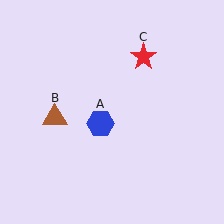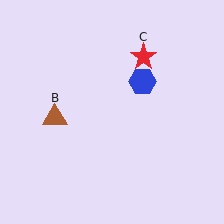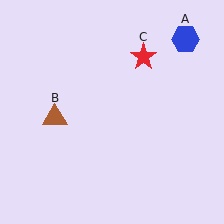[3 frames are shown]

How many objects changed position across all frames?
1 object changed position: blue hexagon (object A).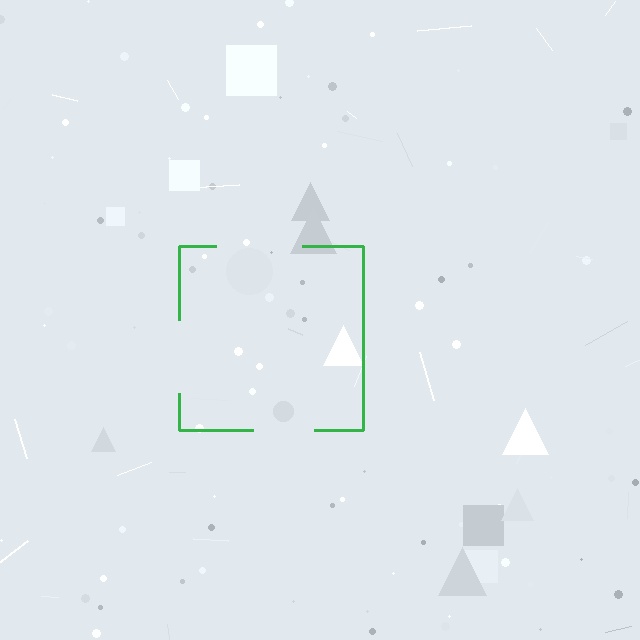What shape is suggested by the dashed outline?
The dashed outline suggests a square.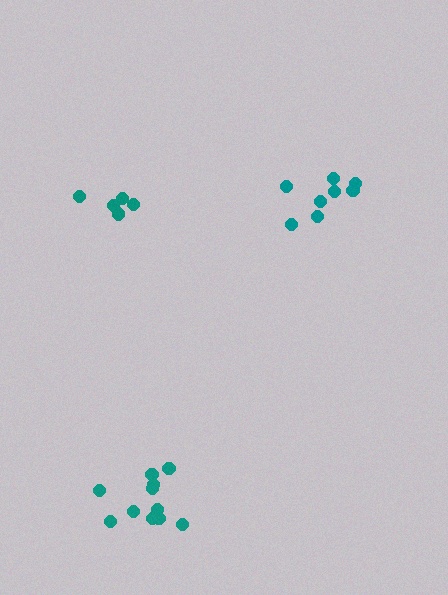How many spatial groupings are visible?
There are 3 spatial groupings.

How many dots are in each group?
Group 1: 8 dots, Group 2: 5 dots, Group 3: 11 dots (24 total).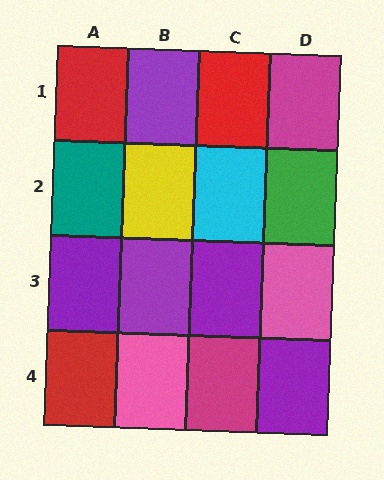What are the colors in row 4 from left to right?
Red, pink, magenta, purple.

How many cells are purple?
5 cells are purple.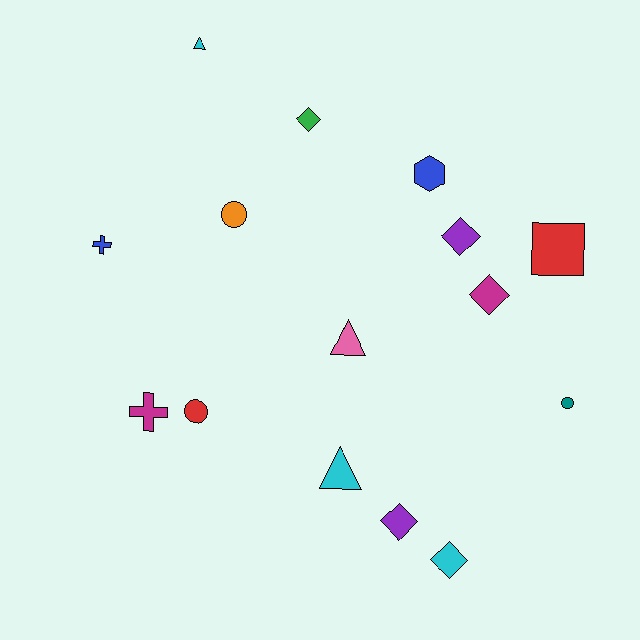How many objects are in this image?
There are 15 objects.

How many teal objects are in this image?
There is 1 teal object.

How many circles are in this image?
There are 3 circles.